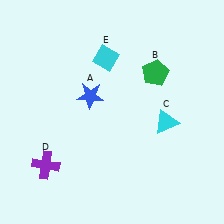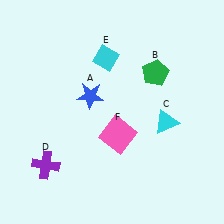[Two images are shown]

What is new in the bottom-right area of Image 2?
A pink square (F) was added in the bottom-right area of Image 2.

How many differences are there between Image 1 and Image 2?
There is 1 difference between the two images.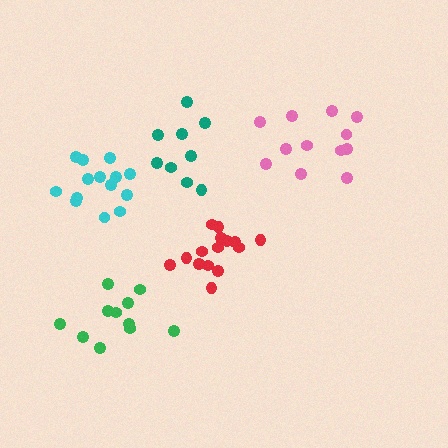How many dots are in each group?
Group 1: 9 dots, Group 2: 11 dots, Group 3: 12 dots, Group 4: 15 dots, Group 5: 14 dots (61 total).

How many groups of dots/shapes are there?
There are 5 groups.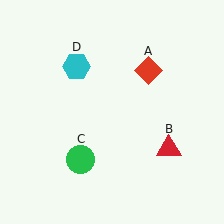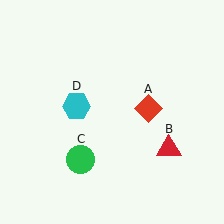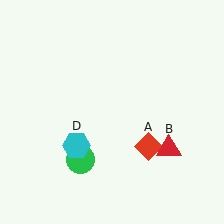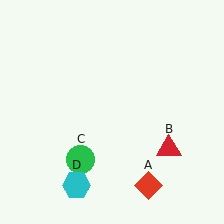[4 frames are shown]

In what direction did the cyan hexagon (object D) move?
The cyan hexagon (object D) moved down.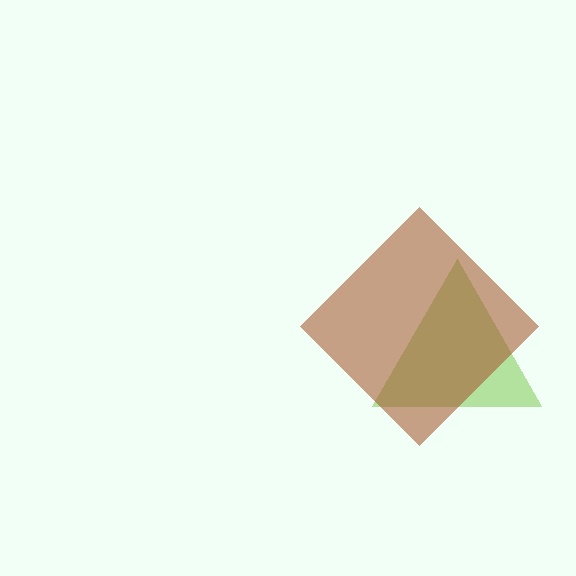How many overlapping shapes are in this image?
There are 2 overlapping shapes in the image.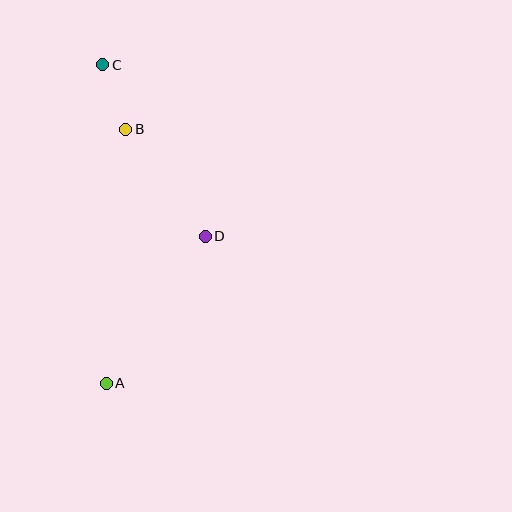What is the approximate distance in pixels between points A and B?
The distance between A and B is approximately 255 pixels.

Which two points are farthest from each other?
Points A and C are farthest from each other.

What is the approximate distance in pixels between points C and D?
The distance between C and D is approximately 200 pixels.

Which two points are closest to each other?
Points B and C are closest to each other.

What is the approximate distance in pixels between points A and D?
The distance between A and D is approximately 177 pixels.